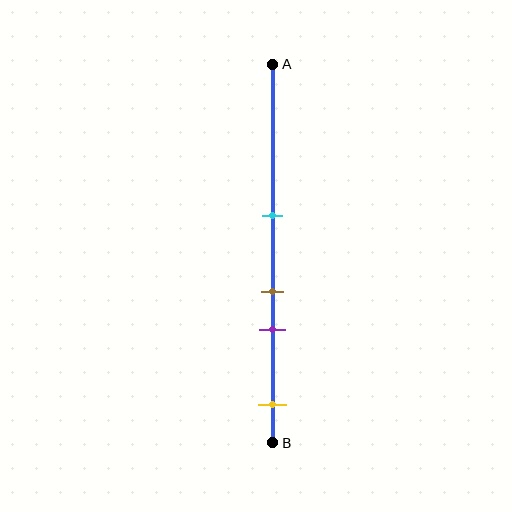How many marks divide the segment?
There are 4 marks dividing the segment.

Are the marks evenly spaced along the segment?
No, the marks are not evenly spaced.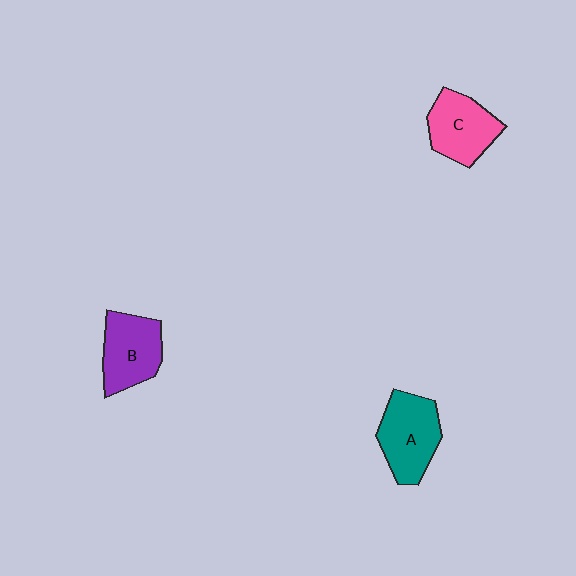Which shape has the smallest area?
Shape C (pink).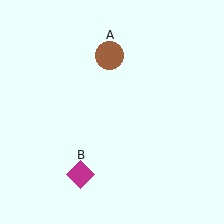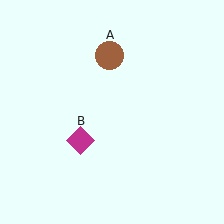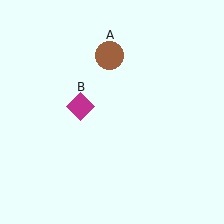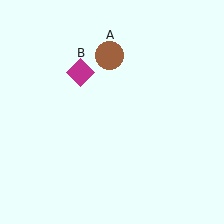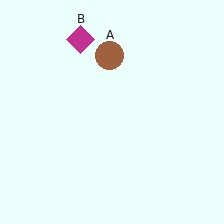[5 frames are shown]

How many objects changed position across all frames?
1 object changed position: magenta diamond (object B).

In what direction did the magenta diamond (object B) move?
The magenta diamond (object B) moved up.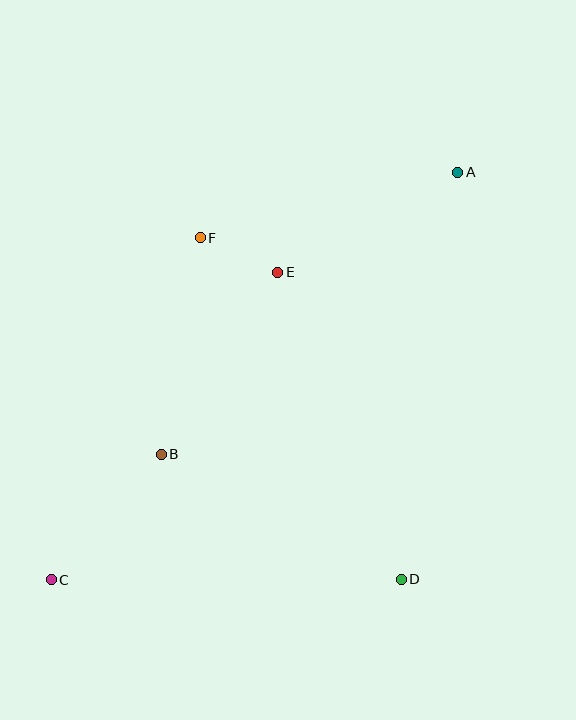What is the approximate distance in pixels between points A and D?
The distance between A and D is approximately 411 pixels.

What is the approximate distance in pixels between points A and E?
The distance between A and E is approximately 206 pixels.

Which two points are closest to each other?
Points E and F are closest to each other.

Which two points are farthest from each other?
Points A and C are farthest from each other.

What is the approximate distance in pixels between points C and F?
The distance between C and F is approximately 373 pixels.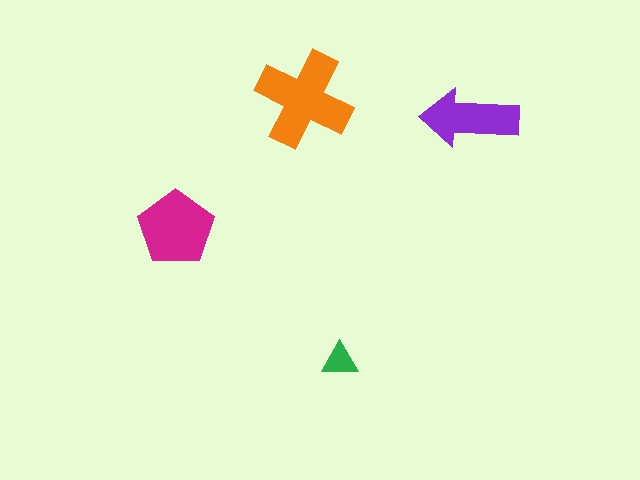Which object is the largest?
The orange cross.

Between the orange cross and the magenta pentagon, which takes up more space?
The orange cross.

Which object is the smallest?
The green triangle.